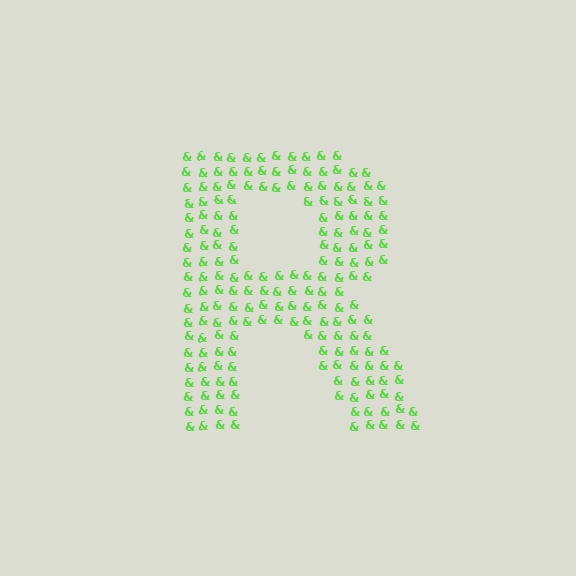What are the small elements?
The small elements are ampersands.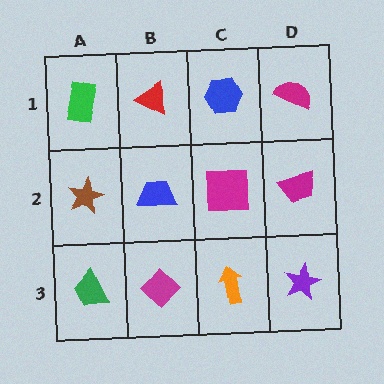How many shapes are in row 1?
4 shapes.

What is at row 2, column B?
A blue trapezoid.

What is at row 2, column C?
A magenta square.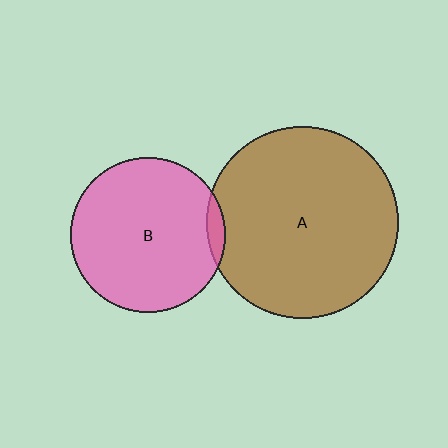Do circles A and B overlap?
Yes.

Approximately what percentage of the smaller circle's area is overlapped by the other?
Approximately 5%.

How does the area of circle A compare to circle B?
Approximately 1.5 times.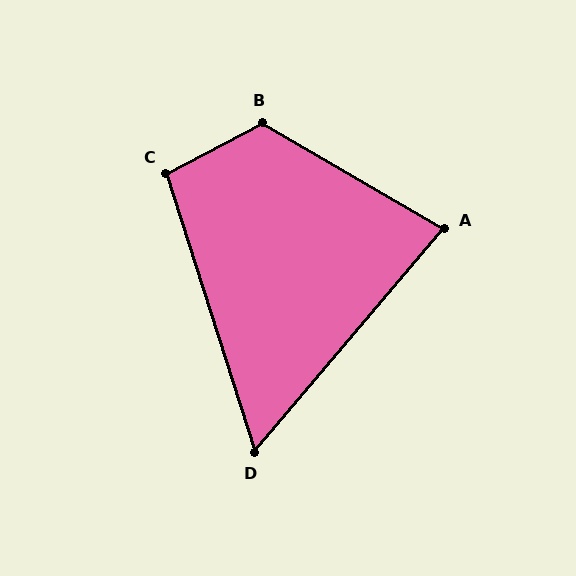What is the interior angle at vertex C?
Approximately 100 degrees (obtuse).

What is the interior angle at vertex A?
Approximately 80 degrees (acute).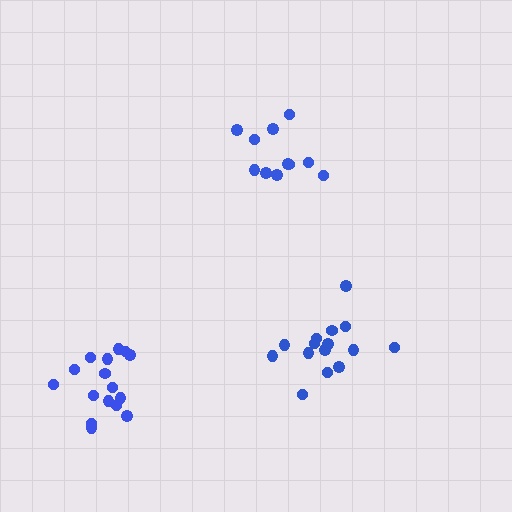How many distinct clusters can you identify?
There are 3 distinct clusters.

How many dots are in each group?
Group 1: 16 dots, Group 2: 11 dots, Group 3: 15 dots (42 total).